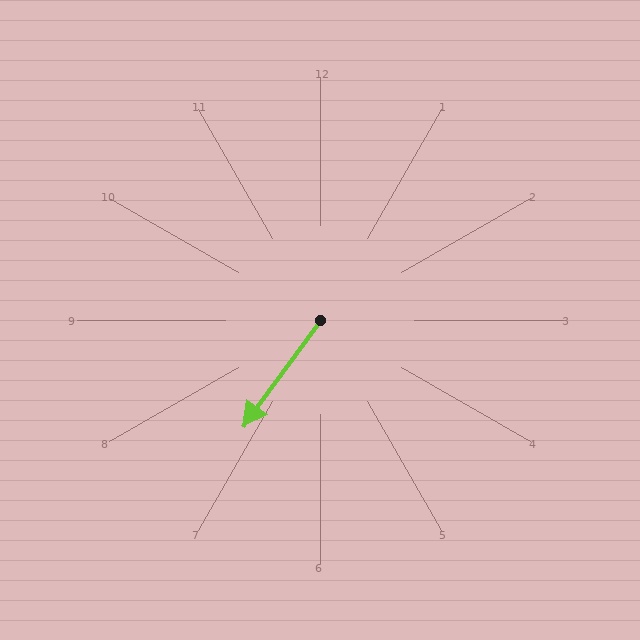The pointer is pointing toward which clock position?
Roughly 7 o'clock.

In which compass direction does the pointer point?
Southwest.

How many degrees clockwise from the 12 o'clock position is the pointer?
Approximately 216 degrees.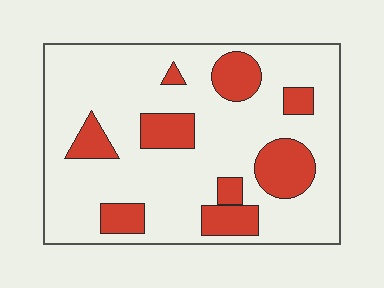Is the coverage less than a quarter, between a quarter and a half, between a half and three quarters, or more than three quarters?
Less than a quarter.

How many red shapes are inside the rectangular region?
9.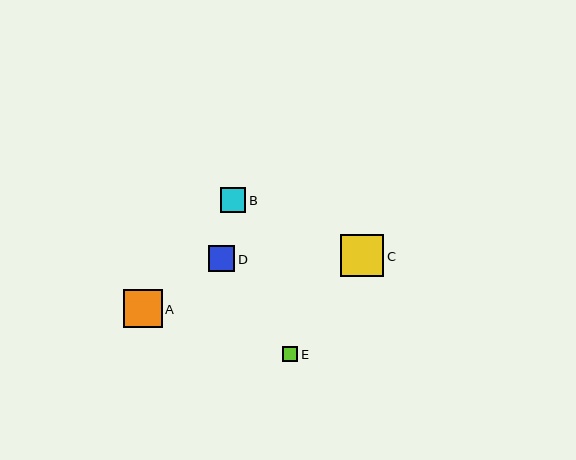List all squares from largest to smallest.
From largest to smallest: C, A, D, B, E.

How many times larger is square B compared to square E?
Square B is approximately 1.7 times the size of square E.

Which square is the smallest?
Square E is the smallest with a size of approximately 15 pixels.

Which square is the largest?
Square C is the largest with a size of approximately 43 pixels.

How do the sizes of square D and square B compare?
Square D and square B are approximately the same size.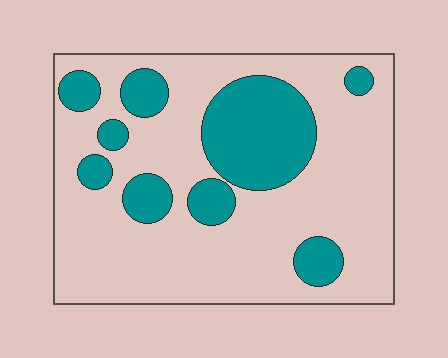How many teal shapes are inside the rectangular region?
9.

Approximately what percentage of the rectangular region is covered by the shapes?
Approximately 25%.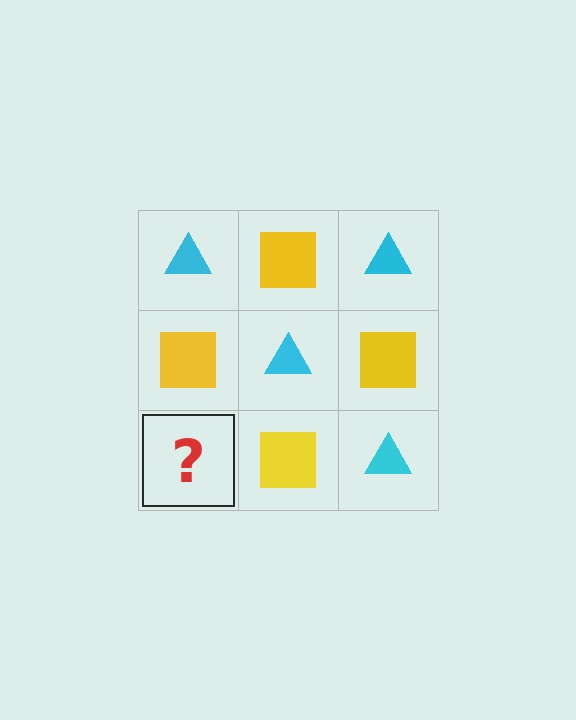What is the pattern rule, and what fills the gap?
The rule is that it alternates cyan triangle and yellow square in a checkerboard pattern. The gap should be filled with a cyan triangle.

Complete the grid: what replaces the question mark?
The question mark should be replaced with a cyan triangle.